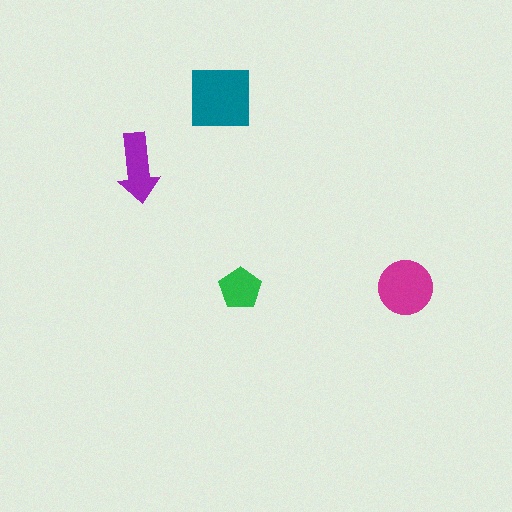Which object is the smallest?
The green pentagon.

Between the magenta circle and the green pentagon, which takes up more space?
The magenta circle.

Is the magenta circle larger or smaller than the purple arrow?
Larger.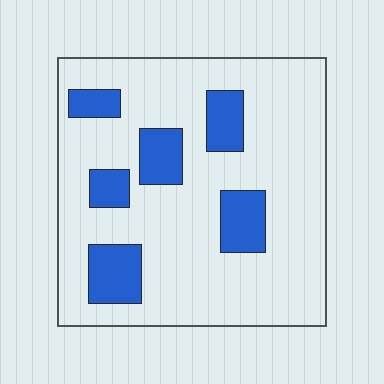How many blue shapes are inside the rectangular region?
6.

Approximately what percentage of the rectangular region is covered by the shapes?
Approximately 20%.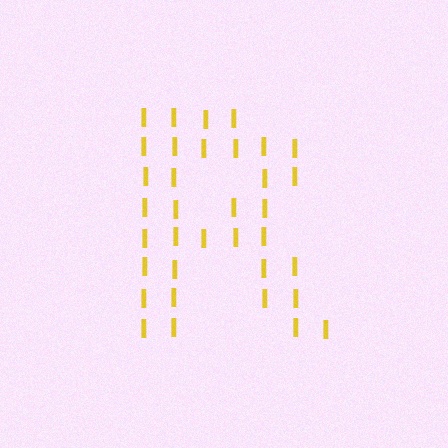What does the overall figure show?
The overall figure shows the letter R.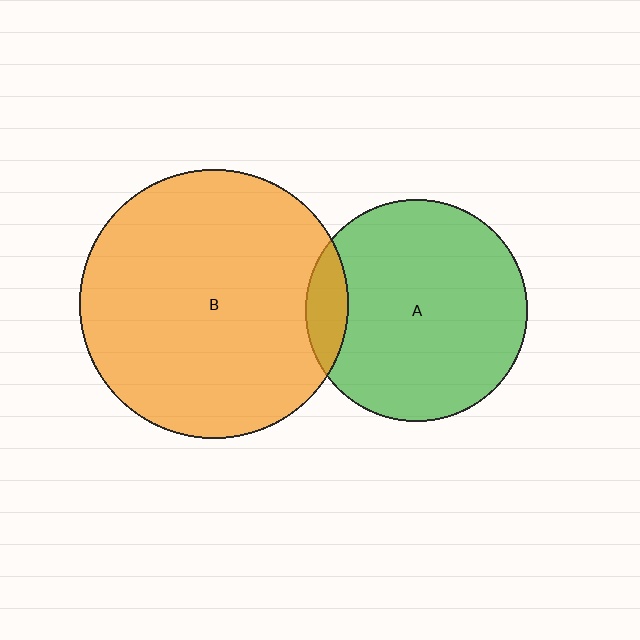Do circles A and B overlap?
Yes.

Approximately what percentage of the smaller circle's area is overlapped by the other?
Approximately 10%.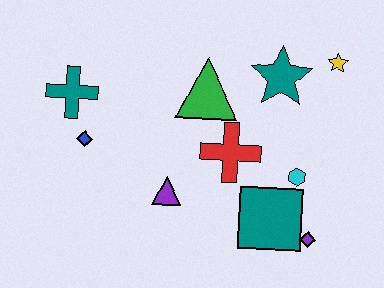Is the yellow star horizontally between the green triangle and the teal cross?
No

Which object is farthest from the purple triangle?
The yellow star is farthest from the purple triangle.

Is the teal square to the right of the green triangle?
Yes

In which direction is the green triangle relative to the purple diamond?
The green triangle is above the purple diamond.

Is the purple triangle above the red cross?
No